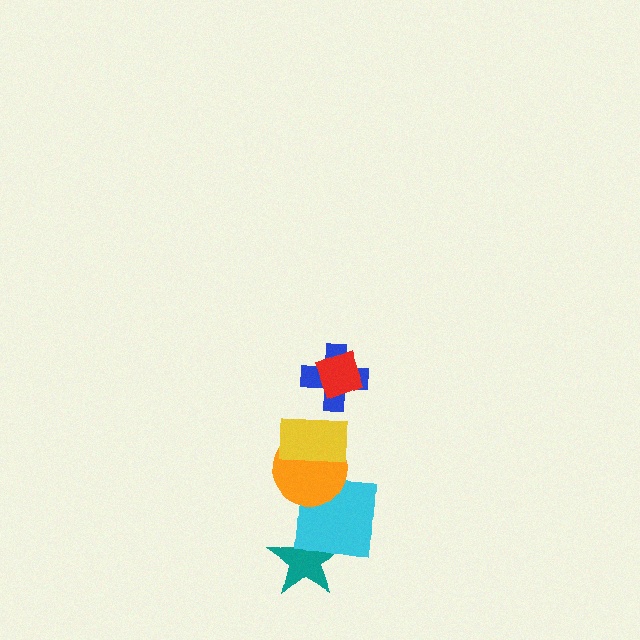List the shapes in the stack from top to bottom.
From top to bottom: the red diamond, the blue cross, the yellow rectangle, the orange circle, the cyan square, the teal star.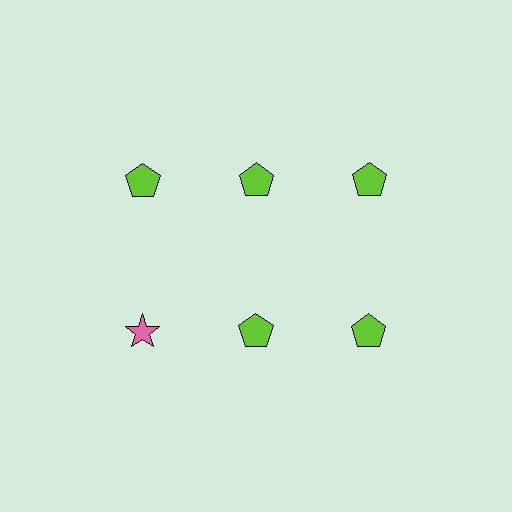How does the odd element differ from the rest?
It differs in both color (pink instead of lime) and shape (star instead of pentagon).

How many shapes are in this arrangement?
There are 6 shapes arranged in a grid pattern.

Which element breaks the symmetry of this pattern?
The pink star in the second row, leftmost column breaks the symmetry. All other shapes are lime pentagons.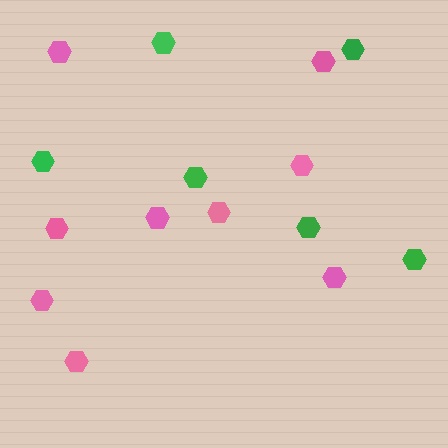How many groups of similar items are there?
There are 2 groups: one group of pink hexagons (9) and one group of green hexagons (6).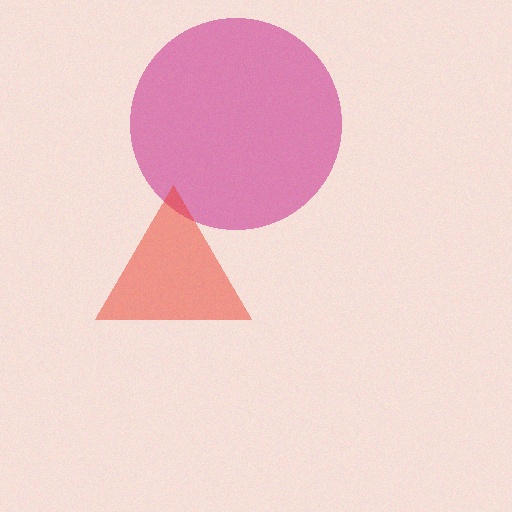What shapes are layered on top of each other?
The layered shapes are: a magenta circle, a red triangle.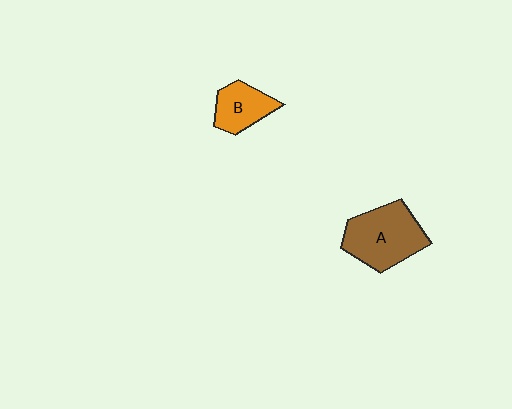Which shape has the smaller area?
Shape B (orange).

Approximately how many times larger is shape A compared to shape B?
Approximately 1.8 times.